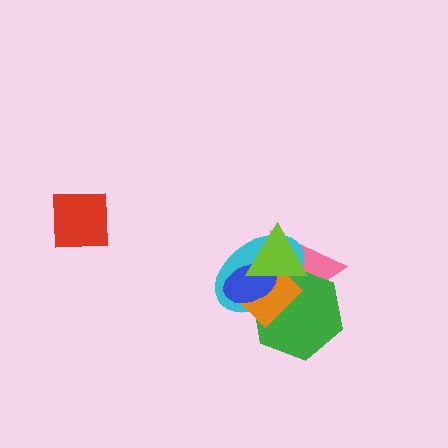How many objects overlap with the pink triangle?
5 objects overlap with the pink triangle.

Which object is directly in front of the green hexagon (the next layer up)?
The orange diamond is directly in front of the green hexagon.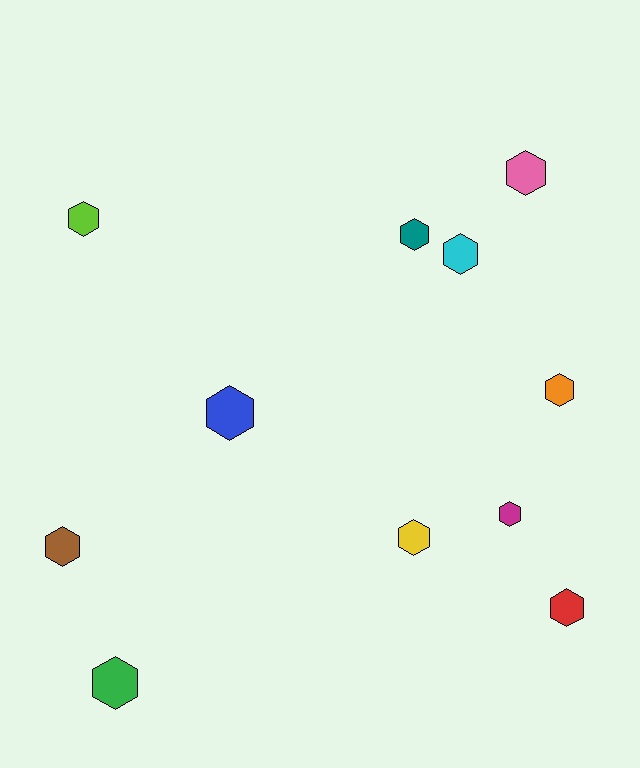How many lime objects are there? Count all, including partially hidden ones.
There is 1 lime object.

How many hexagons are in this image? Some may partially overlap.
There are 11 hexagons.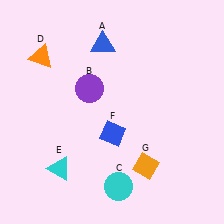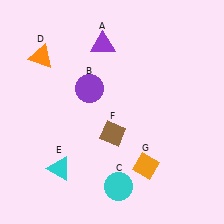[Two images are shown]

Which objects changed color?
A changed from blue to purple. F changed from blue to brown.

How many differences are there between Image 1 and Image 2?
There are 2 differences between the two images.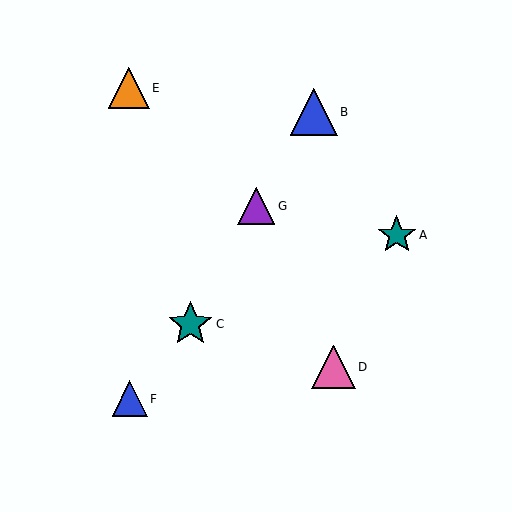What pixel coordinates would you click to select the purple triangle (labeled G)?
Click at (256, 206) to select the purple triangle G.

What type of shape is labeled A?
Shape A is a teal star.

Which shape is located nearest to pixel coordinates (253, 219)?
The purple triangle (labeled G) at (256, 206) is nearest to that location.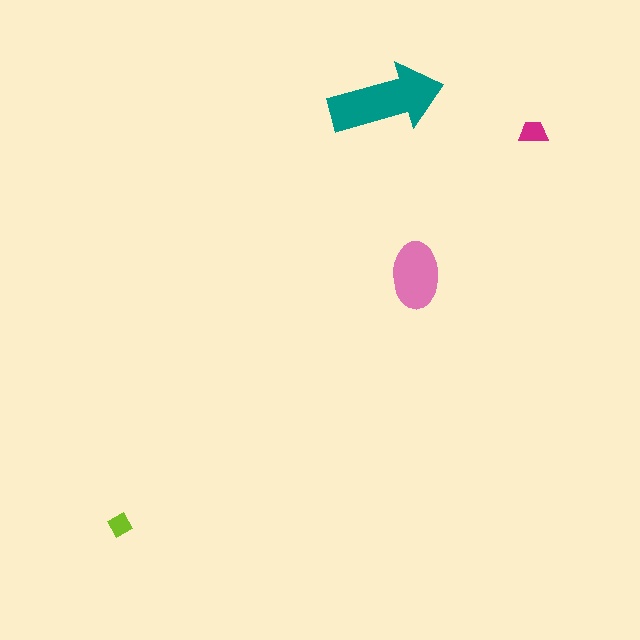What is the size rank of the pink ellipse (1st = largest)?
2nd.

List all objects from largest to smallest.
The teal arrow, the pink ellipse, the magenta trapezoid, the lime diamond.